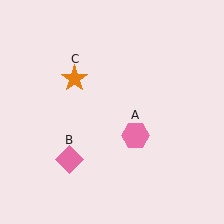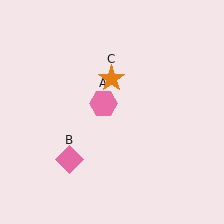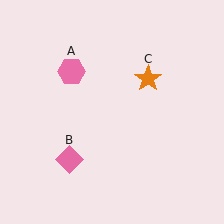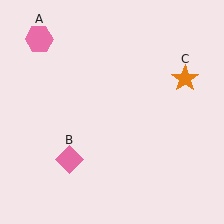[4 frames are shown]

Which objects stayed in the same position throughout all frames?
Pink diamond (object B) remained stationary.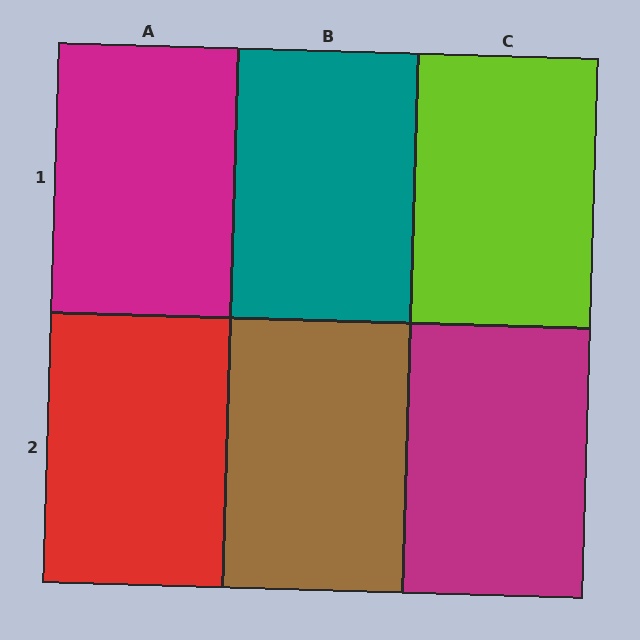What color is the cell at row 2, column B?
Brown.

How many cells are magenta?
2 cells are magenta.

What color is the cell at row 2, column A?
Red.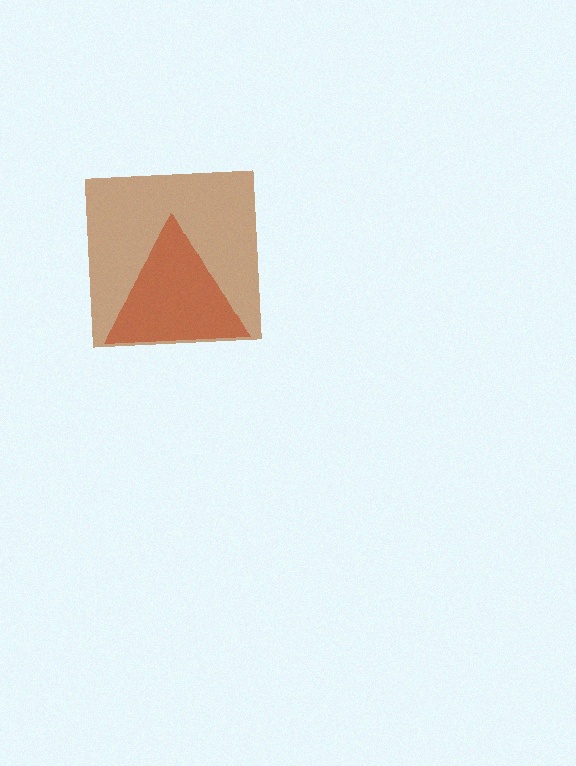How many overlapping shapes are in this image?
There are 2 overlapping shapes in the image.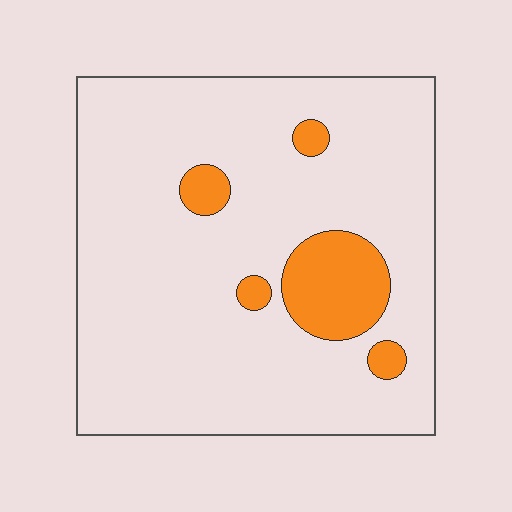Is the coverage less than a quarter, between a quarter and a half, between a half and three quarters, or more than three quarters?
Less than a quarter.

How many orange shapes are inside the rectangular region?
5.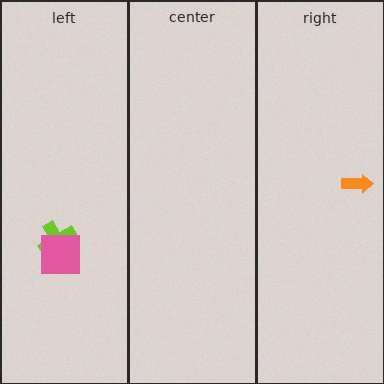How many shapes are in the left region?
2.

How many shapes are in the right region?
1.